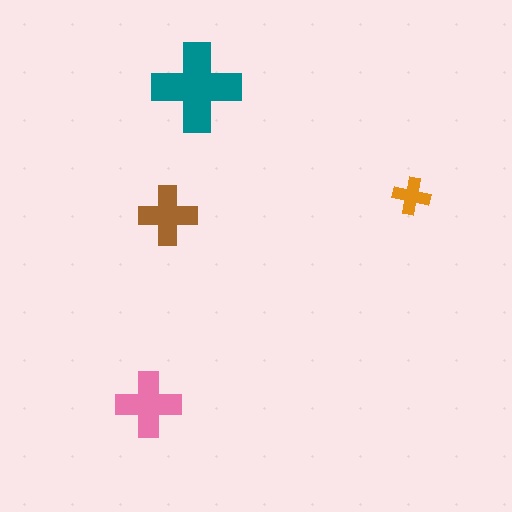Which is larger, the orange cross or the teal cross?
The teal one.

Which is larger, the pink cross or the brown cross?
The pink one.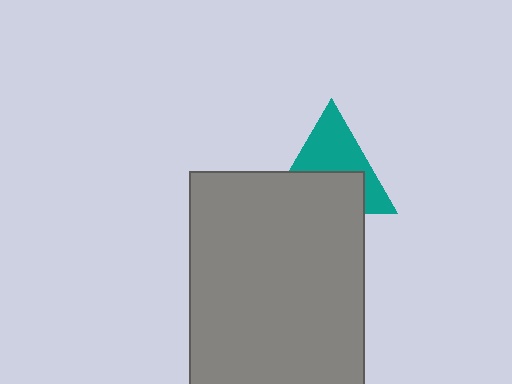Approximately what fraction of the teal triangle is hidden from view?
Roughly 48% of the teal triangle is hidden behind the gray rectangle.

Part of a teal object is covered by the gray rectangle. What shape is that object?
It is a triangle.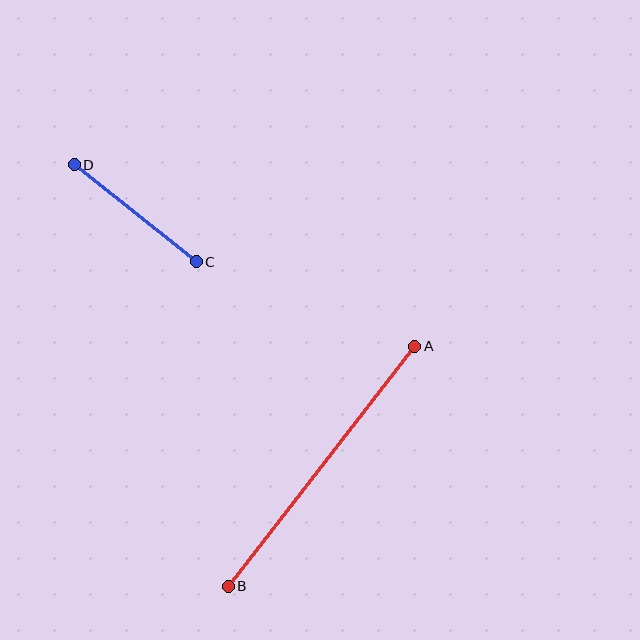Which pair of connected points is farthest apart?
Points A and B are farthest apart.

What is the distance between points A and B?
The distance is approximately 304 pixels.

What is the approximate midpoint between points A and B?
The midpoint is at approximately (321, 466) pixels.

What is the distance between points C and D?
The distance is approximately 156 pixels.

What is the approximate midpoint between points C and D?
The midpoint is at approximately (135, 213) pixels.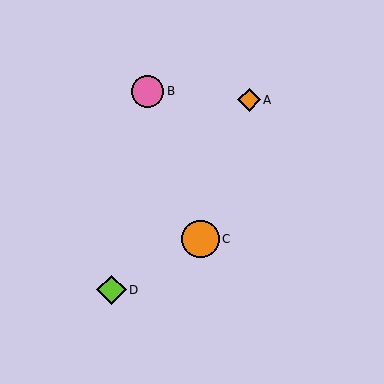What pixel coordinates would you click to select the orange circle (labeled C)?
Click at (200, 239) to select the orange circle C.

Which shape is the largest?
The orange circle (labeled C) is the largest.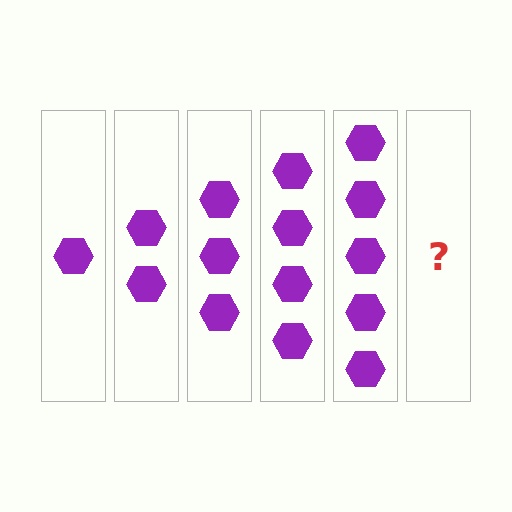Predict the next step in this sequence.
The next step is 6 hexagons.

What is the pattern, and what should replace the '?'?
The pattern is that each step adds one more hexagon. The '?' should be 6 hexagons.